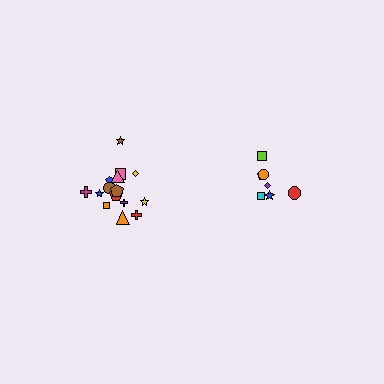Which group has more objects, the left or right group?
The left group.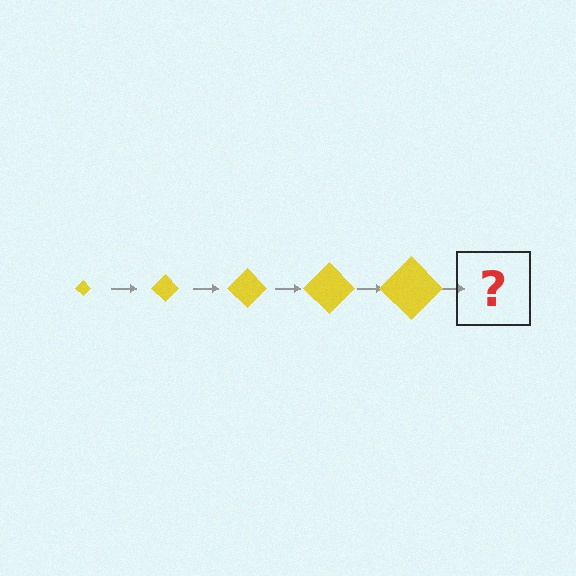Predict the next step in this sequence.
The next step is a yellow diamond, larger than the previous one.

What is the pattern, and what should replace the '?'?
The pattern is that the diamond gets progressively larger each step. The '?' should be a yellow diamond, larger than the previous one.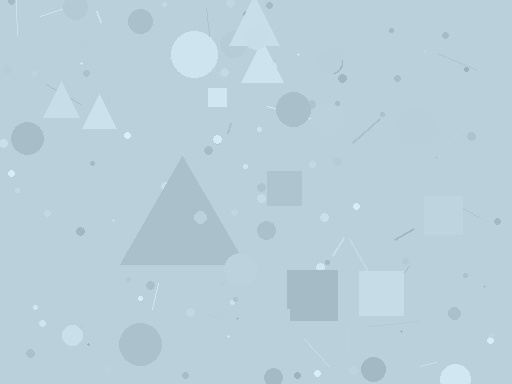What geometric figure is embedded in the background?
A triangle is embedded in the background.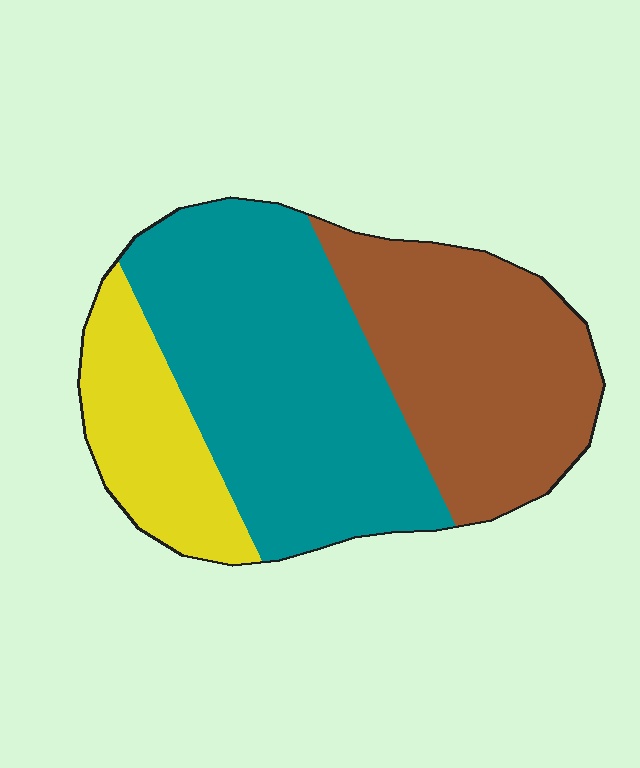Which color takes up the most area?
Teal, at roughly 45%.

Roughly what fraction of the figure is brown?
Brown covers 35% of the figure.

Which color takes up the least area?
Yellow, at roughly 20%.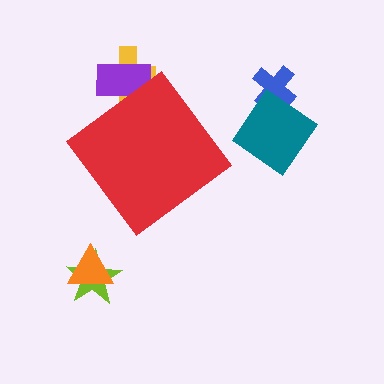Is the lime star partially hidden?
No, the lime star is fully visible.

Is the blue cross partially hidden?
No, the blue cross is fully visible.